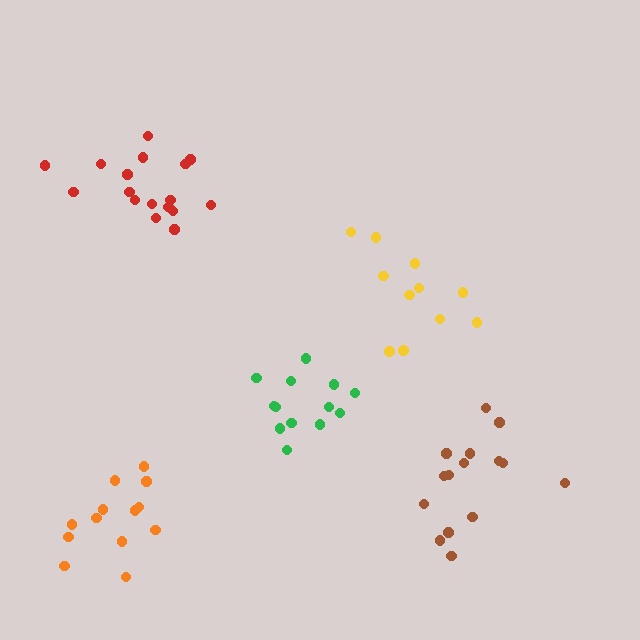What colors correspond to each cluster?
The clusters are colored: yellow, green, brown, red, orange.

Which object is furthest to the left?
The orange cluster is leftmost.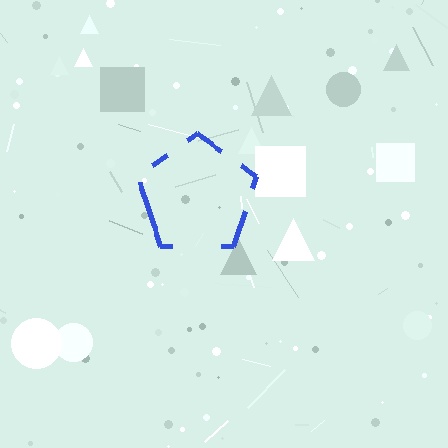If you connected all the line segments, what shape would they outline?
They would outline a pentagon.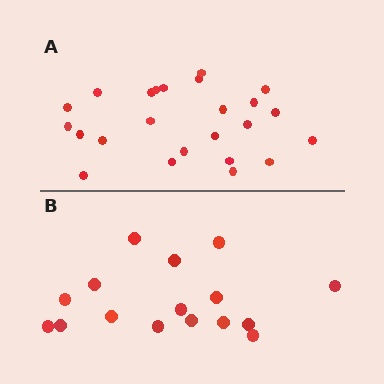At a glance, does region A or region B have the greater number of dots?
Region A (the top region) has more dots.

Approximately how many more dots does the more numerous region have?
Region A has roughly 8 or so more dots than region B.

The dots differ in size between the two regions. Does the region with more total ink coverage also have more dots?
No. Region B has more total ink coverage because its dots are larger, but region A actually contains more individual dots. Total area can be misleading — the number of items is what matters here.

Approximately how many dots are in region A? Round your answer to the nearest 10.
About 20 dots. (The exact count is 24, which rounds to 20.)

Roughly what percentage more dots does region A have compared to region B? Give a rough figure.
About 50% more.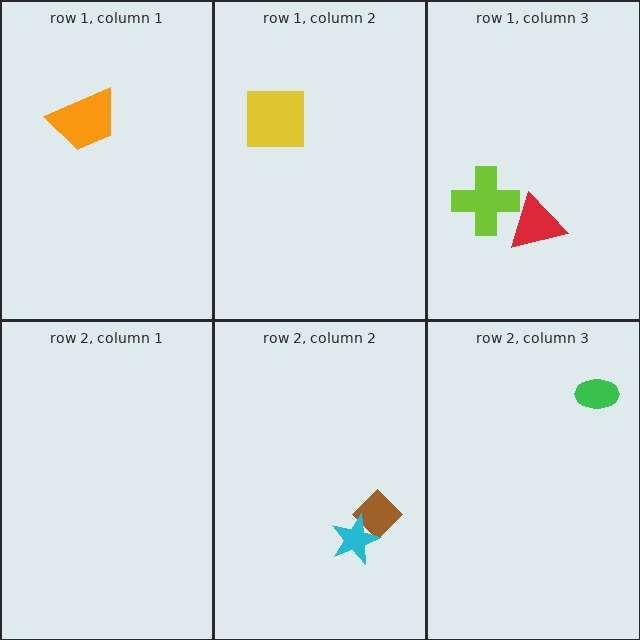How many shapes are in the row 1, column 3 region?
2.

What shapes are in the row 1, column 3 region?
The lime cross, the red triangle.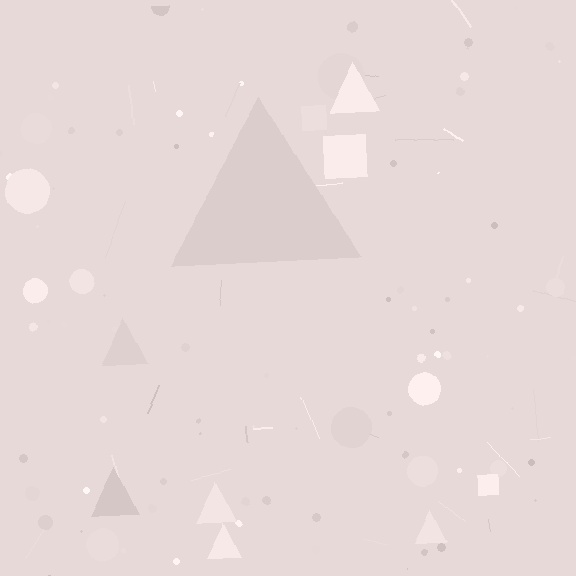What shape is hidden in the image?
A triangle is hidden in the image.